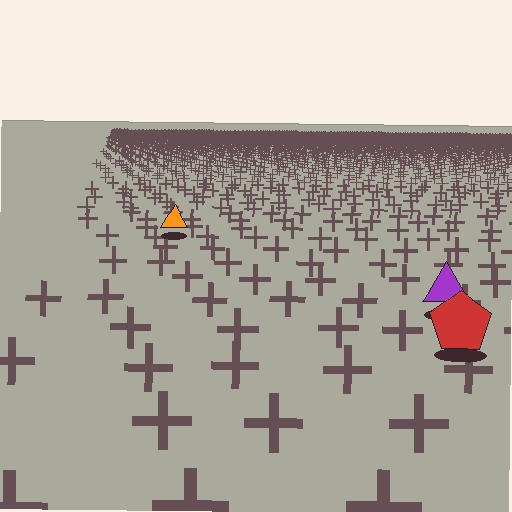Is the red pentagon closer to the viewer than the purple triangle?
Yes. The red pentagon is closer — you can tell from the texture gradient: the ground texture is coarser near it.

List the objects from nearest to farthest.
From nearest to farthest: the red pentagon, the purple triangle, the orange triangle.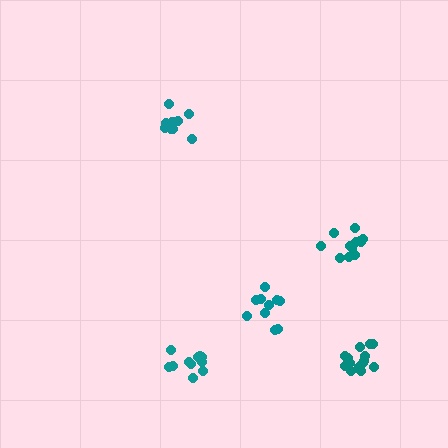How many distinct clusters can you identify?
There are 5 distinct clusters.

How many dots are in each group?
Group 1: 14 dots, Group 2: 11 dots, Group 3: 11 dots, Group 4: 12 dots, Group 5: 11 dots (59 total).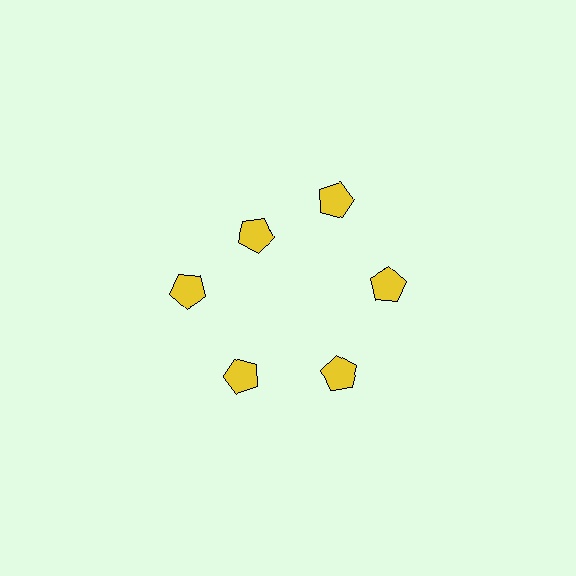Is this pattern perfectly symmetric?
No. The 6 yellow pentagons are arranged in a ring, but one element near the 11 o'clock position is pulled inward toward the center, breaking the 6-fold rotational symmetry.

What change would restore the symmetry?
The symmetry would be restored by moving it outward, back onto the ring so that all 6 pentagons sit at equal angles and equal distance from the center.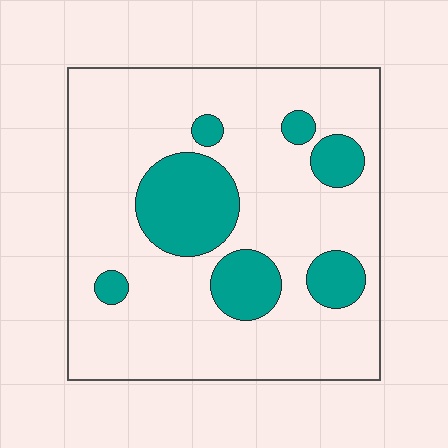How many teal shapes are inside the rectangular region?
7.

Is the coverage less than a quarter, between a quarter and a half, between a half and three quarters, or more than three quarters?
Less than a quarter.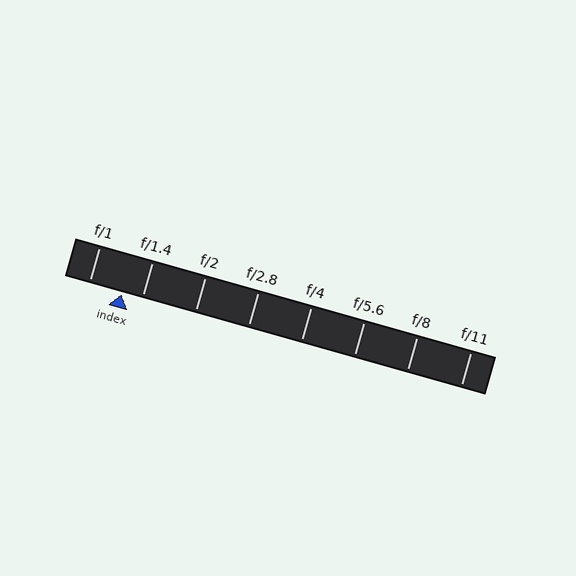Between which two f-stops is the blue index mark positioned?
The index mark is between f/1 and f/1.4.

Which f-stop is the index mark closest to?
The index mark is closest to f/1.4.